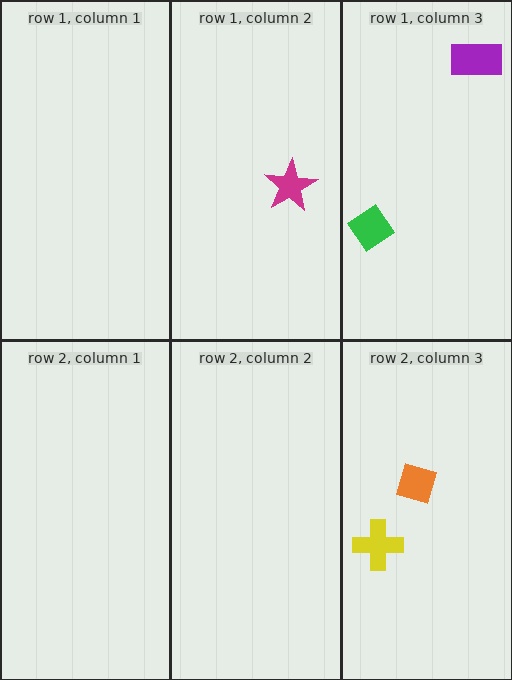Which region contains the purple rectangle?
The row 1, column 3 region.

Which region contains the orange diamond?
The row 2, column 3 region.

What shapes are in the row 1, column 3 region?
The green diamond, the purple rectangle.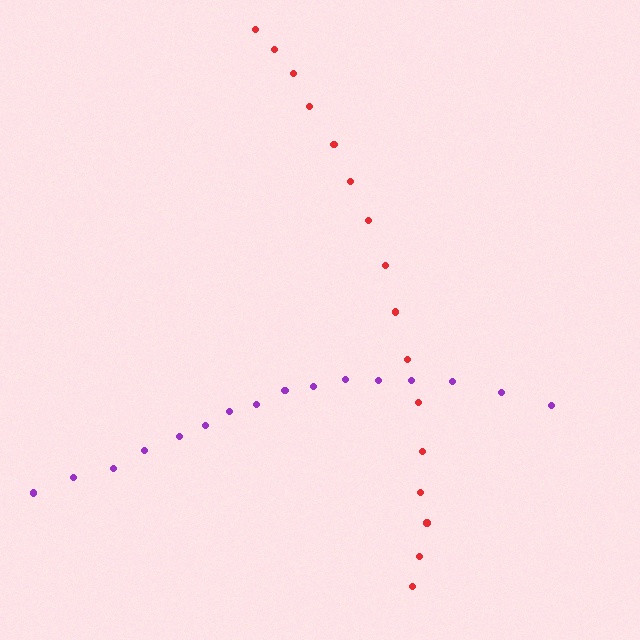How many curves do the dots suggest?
There are 2 distinct paths.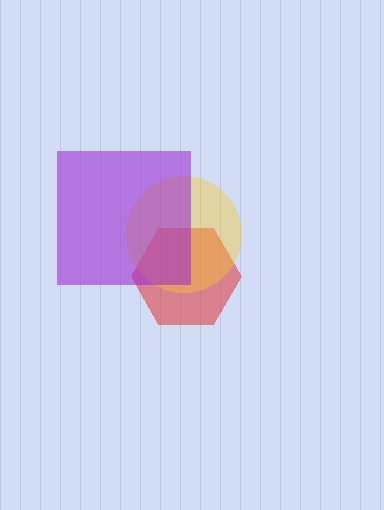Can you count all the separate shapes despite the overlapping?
Yes, there are 3 separate shapes.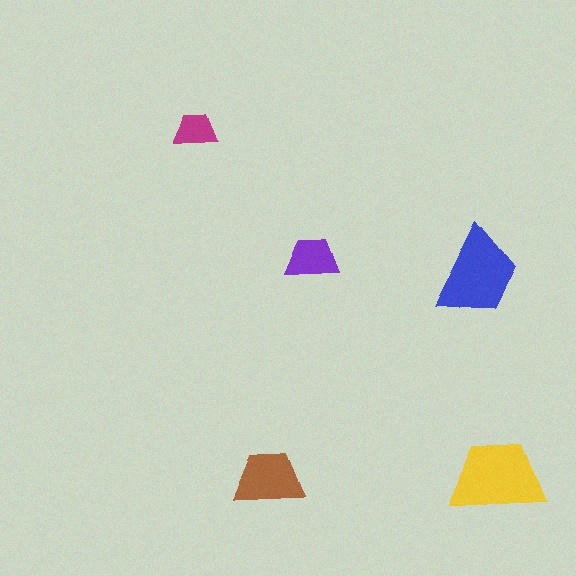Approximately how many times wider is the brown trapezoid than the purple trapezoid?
About 1.5 times wider.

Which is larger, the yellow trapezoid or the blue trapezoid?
The yellow one.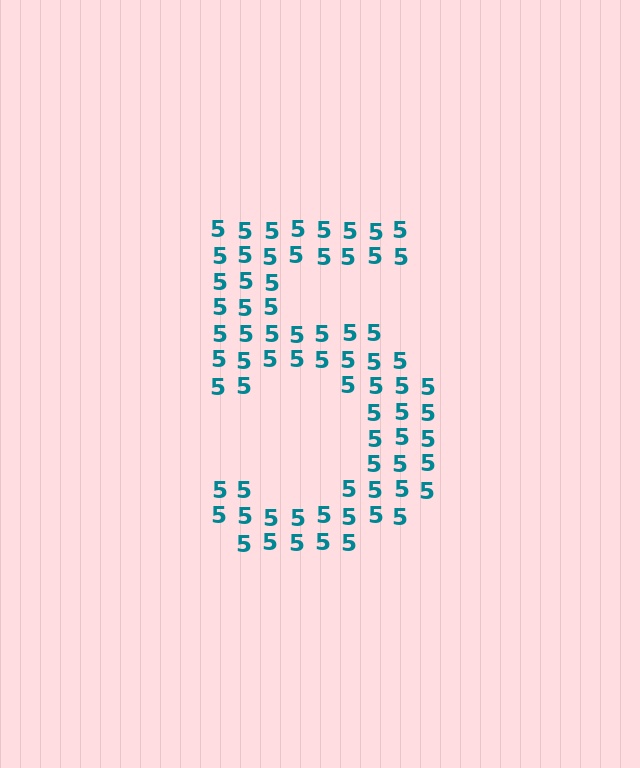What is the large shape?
The large shape is the digit 5.